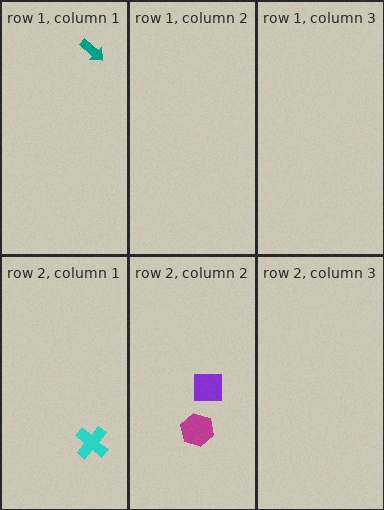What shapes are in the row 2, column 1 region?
The cyan cross.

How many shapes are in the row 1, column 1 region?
1.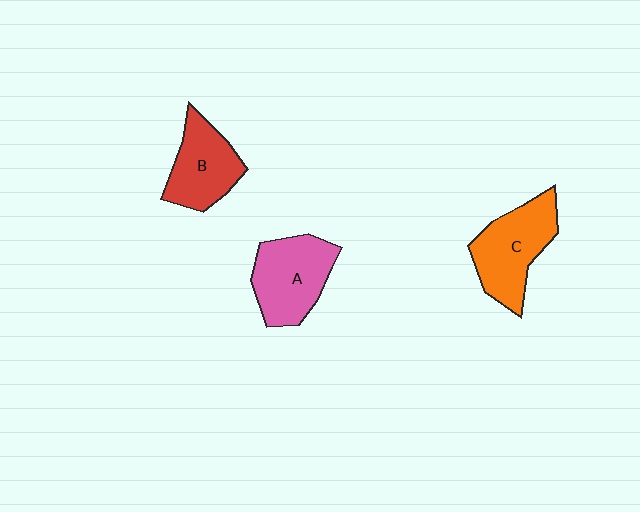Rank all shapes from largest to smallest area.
From largest to smallest: C (orange), A (pink), B (red).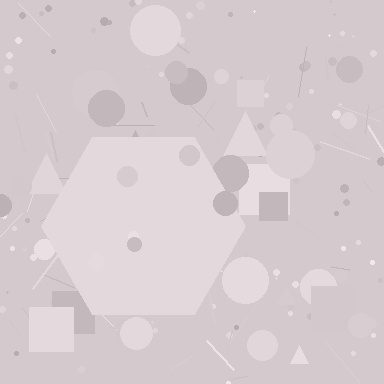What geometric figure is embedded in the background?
A hexagon is embedded in the background.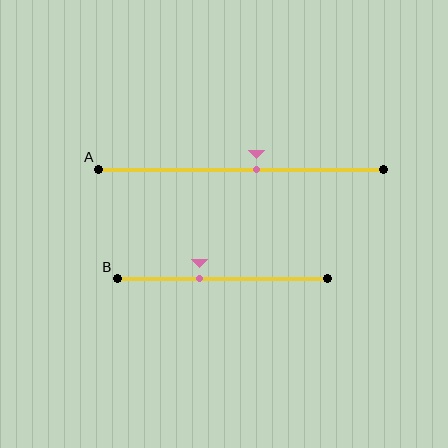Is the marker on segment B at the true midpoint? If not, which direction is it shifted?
No, the marker on segment B is shifted to the left by about 11% of the segment length.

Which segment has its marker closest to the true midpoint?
Segment A has its marker closest to the true midpoint.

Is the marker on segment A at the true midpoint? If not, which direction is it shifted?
No, the marker on segment A is shifted to the right by about 6% of the segment length.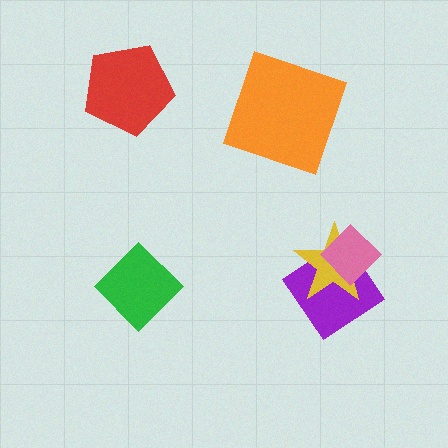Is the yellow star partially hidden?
Yes, it is partially covered by another shape.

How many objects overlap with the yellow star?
2 objects overlap with the yellow star.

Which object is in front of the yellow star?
The pink diamond is in front of the yellow star.